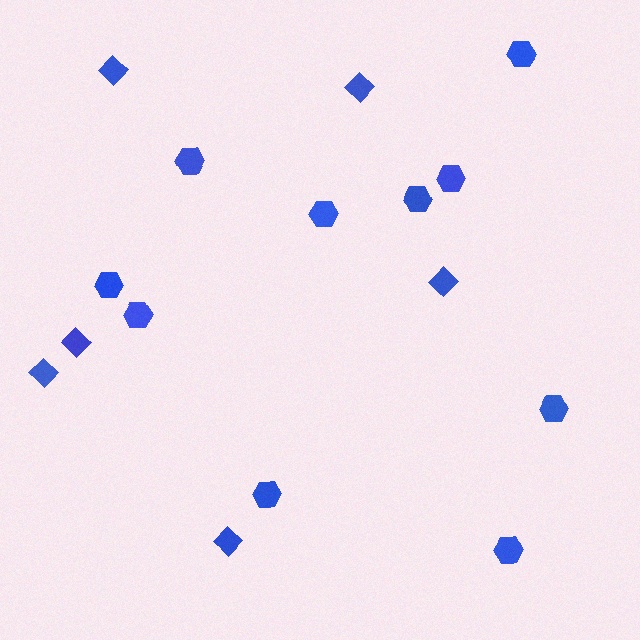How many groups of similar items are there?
There are 2 groups: one group of hexagons (10) and one group of diamonds (6).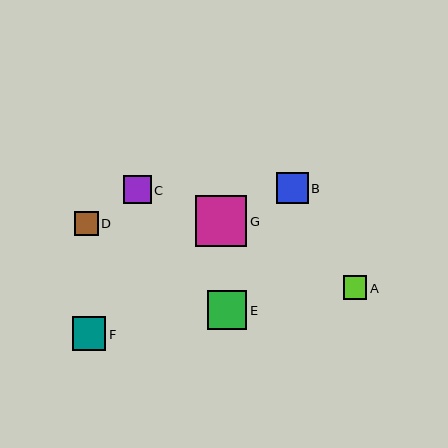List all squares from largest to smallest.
From largest to smallest: G, E, F, B, C, D, A.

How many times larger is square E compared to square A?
Square E is approximately 1.7 times the size of square A.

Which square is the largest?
Square G is the largest with a size of approximately 52 pixels.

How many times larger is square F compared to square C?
Square F is approximately 1.2 times the size of square C.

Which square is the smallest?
Square A is the smallest with a size of approximately 23 pixels.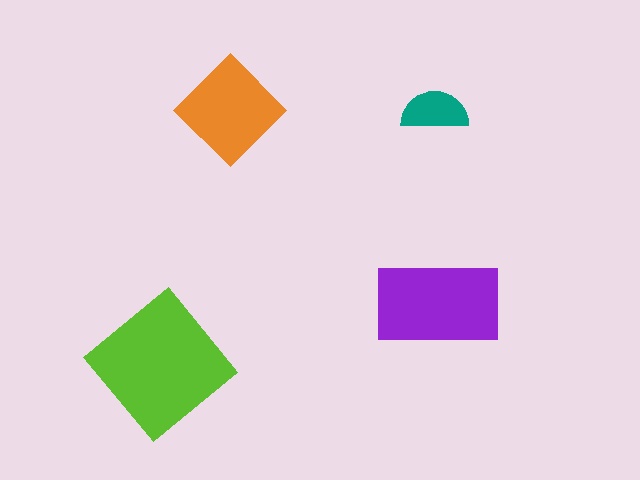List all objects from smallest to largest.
The teal semicircle, the orange diamond, the purple rectangle, the lime diamond.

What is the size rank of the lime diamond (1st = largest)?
1st.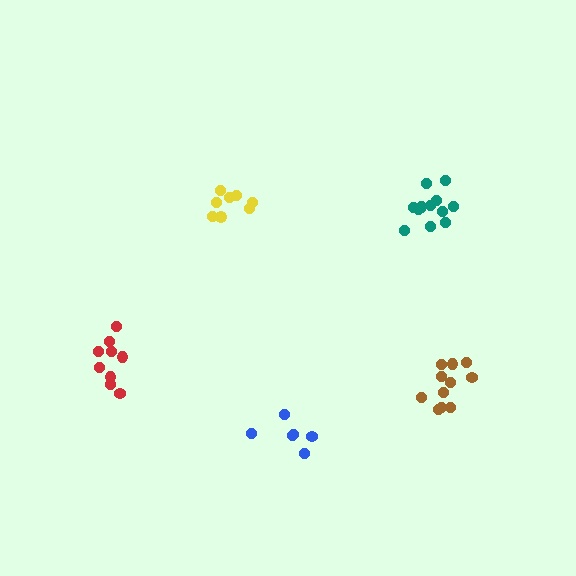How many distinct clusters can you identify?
There are 5 distinct clusters.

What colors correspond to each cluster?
The clusters are colored: teal, blue, brown, red, yellow.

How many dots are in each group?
Group 1: 12 dots, Group 2: 6 dots, Group 3: 11 dots, Group 4: 9 dots, Group 5: 8 dots (46 total).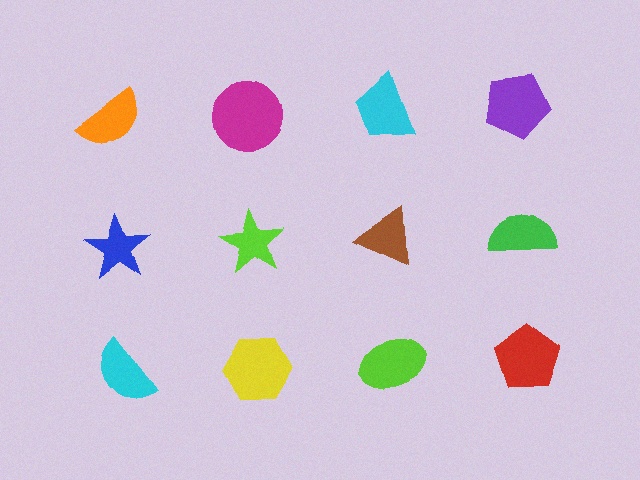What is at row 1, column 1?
An orange semicircle.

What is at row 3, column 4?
A red pentagon.